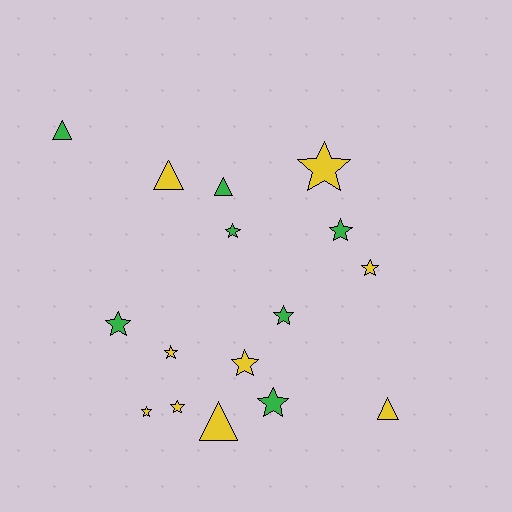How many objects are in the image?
There are 16 objects.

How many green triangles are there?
There are 2 green triangles.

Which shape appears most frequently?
Star, with 11 objects.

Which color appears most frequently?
Yellow, with 9 objects.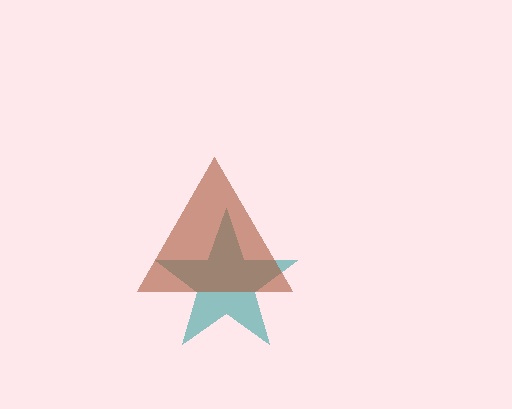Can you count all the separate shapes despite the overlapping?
Yes, there are 2 separate shapes.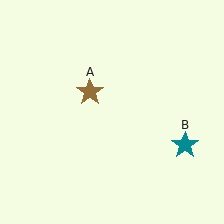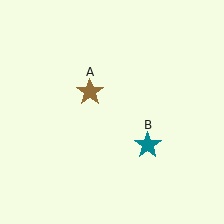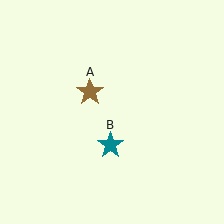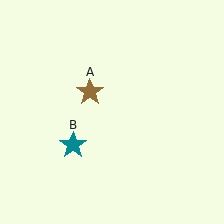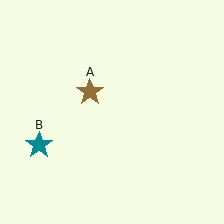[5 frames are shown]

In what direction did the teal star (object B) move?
The teal star (object B) moved left.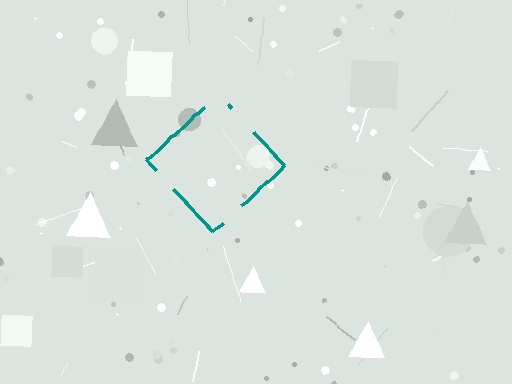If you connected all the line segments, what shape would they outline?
They would outline a diamond.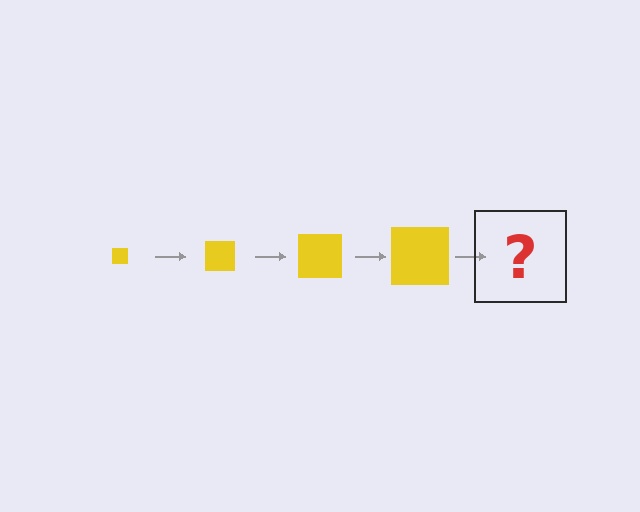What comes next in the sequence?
The next element should be a yellow square, larger than the previous one.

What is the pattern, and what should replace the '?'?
The pattern is that the square gets progressively larger each step. The '?' should be a yellow square, larger than the previous one.